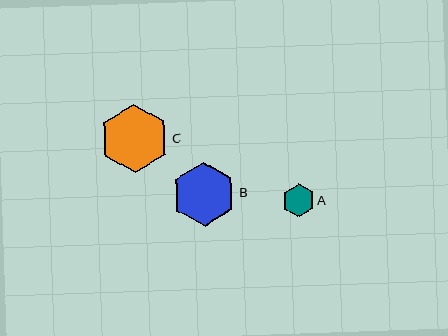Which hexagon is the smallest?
Hexagon A is the smallest with a size of approximately 33 pixels.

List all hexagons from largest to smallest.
From largest to smallest: C, B, A.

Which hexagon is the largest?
Hexagon C is the largest with a size of approximately 69 pixels.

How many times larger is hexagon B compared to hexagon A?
Hexagon B is approximately 2.0 times the size of hexagon A.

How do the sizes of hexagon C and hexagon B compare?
Hexagon C and hexagon B are approximately the same size.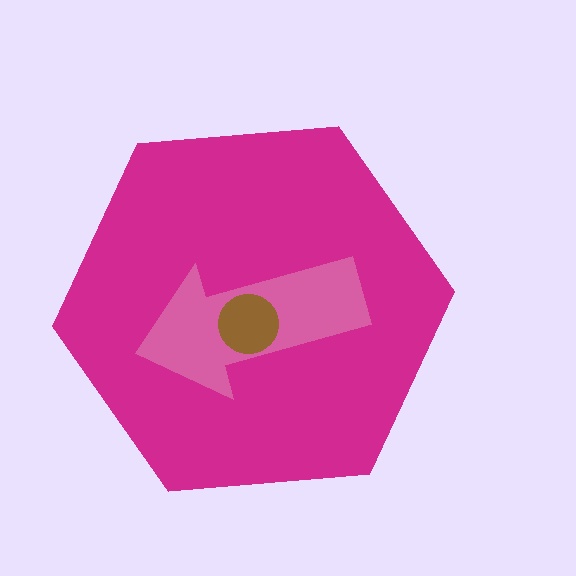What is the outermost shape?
The magenta hexagon.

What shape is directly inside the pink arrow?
The brown circle.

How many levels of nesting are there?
3.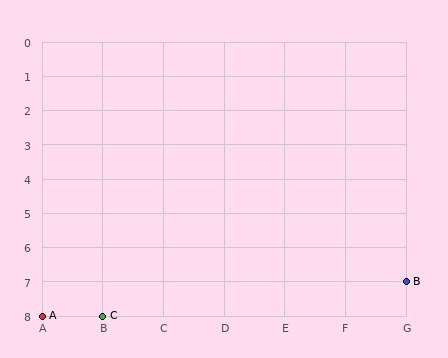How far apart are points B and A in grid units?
Points B and A are 6 columns and 1 row apart (about 6.1 grid units diagonally).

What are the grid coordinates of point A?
Point A is at grid coordinates (A, 8).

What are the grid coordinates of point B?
Point B is at grid coordinates (G, 7).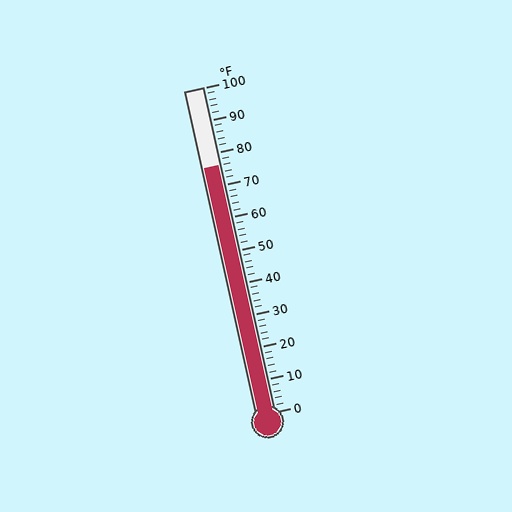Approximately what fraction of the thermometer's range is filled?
The thermometer is filled to approximately 75% of its range.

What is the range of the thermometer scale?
The thermometer scale ranges from 0°F to 100°F.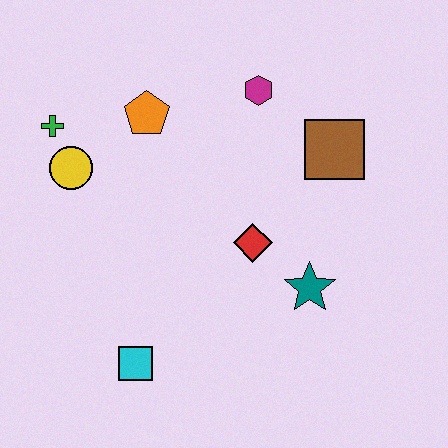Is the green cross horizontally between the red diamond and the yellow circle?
No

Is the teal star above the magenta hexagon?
No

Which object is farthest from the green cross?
The teal star is farthest from the green cross.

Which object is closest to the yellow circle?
The green cross is closest to the yellow circle.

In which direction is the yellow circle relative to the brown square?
The yellow circle is to the left of the brown square.